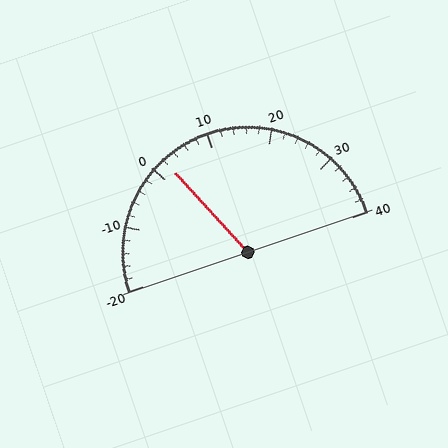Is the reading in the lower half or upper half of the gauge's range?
The reading is in the lower half of the range (-20 to 40).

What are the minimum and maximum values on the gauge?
The gauge ranges from -20 to 40.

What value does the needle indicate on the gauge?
The needle indicates approximately 2.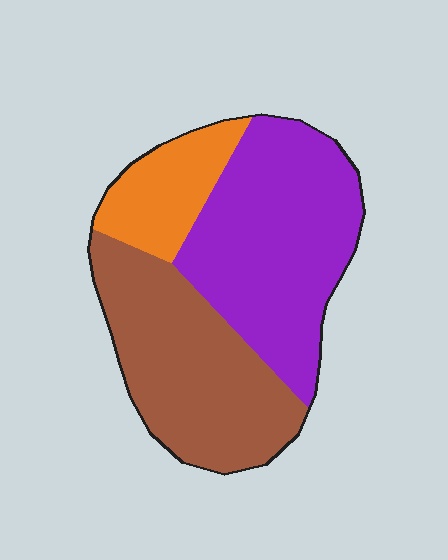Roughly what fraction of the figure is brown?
Brown covers 39% of the figure.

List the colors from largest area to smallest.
From largest to smallest: purple, brown, orange.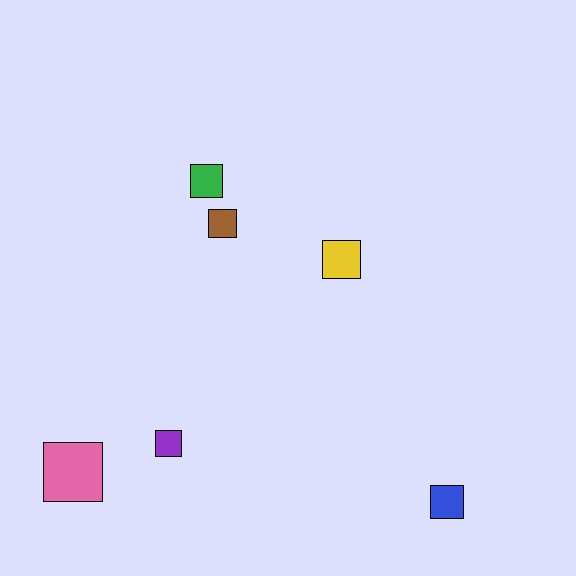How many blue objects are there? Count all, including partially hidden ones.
There is 1 blue object.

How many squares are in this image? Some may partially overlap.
There are 6 squares.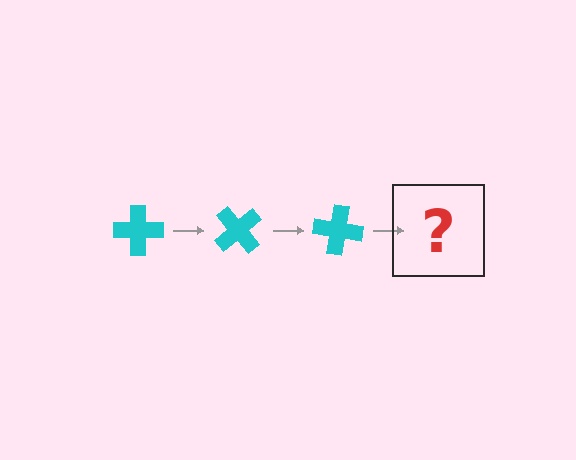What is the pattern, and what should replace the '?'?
The pattern is that the cross rotates 50 degrees each step. The '?' should be a cyan cross rotated 150 degrees.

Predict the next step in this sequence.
The next step is a cyan cross rotated 150 degrees.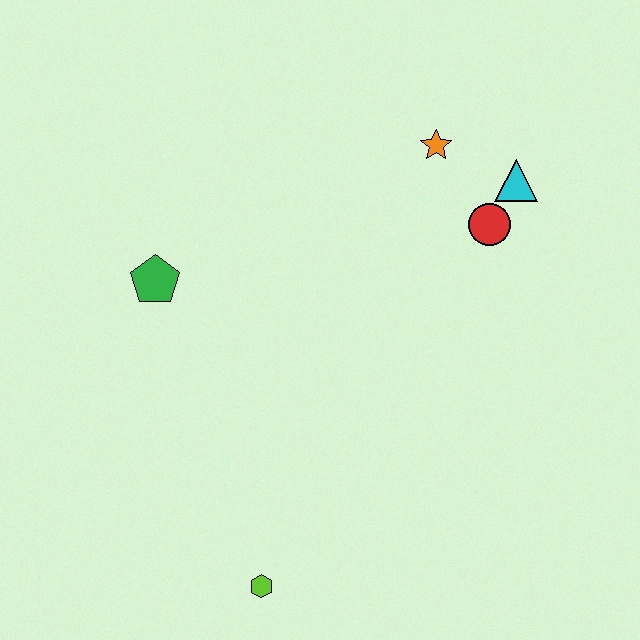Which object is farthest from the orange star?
The lime hexagon is farthest from the orange star.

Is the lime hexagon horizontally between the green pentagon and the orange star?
Yes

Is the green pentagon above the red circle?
No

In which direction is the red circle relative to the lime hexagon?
The red circle is above the lime hexagon.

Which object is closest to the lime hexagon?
The green pentagon is closest to the lime hexagon.